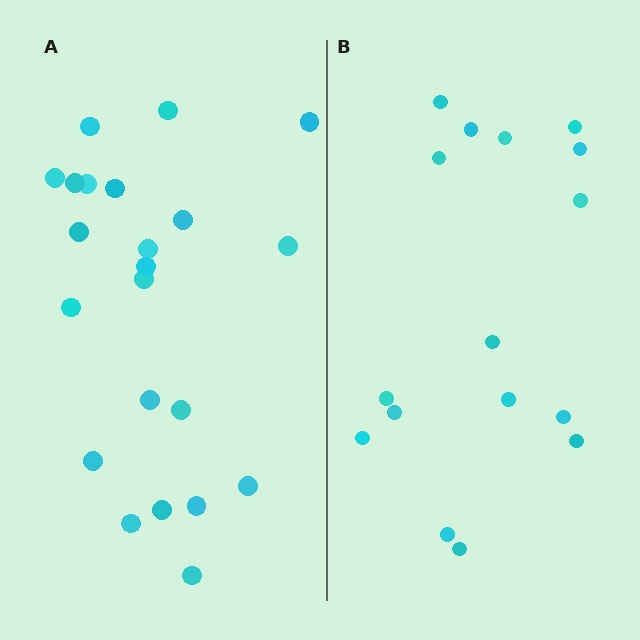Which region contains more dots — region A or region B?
Region A (the left region) has more dots.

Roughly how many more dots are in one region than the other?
Region A has about 6 more dots than region B.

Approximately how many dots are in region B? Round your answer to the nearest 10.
About 20 dots. (The exact count is 16, which rounds to 20.)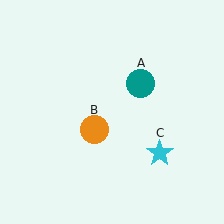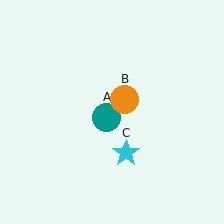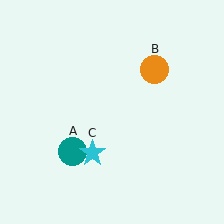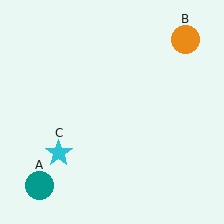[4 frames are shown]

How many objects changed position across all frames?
3 objects changed position: teal circle (object A), orange circle (object B), cyan star (object C).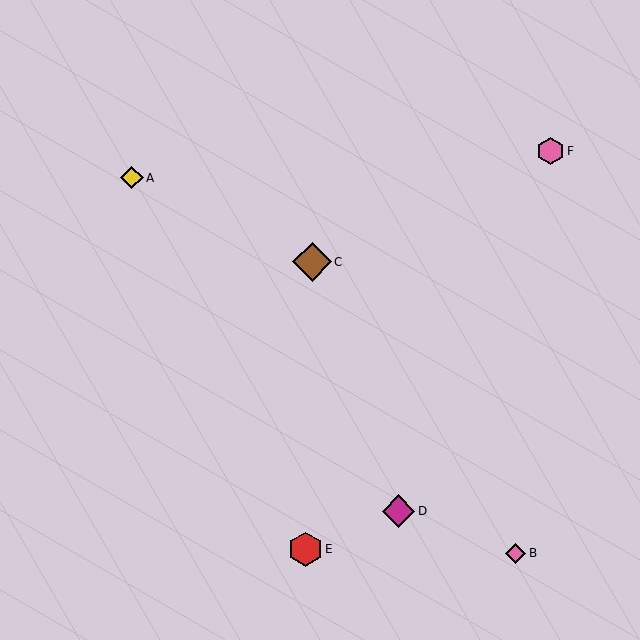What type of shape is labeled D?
Shape D is a magenta diamond.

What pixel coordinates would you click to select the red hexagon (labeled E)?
Click at (305, 549) to select the red hexagon E.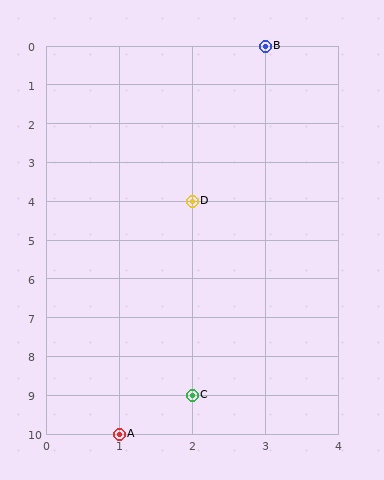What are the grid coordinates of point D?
Point D is at grid coordinates (2, 4).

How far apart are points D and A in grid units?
Points D and A are 1 column and 6 rows apart (about 6.1 grid units diagonally).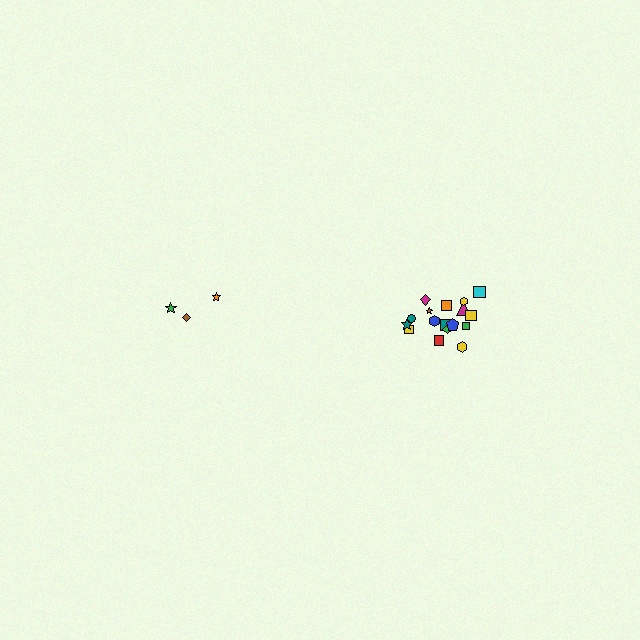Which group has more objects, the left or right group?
The right group.